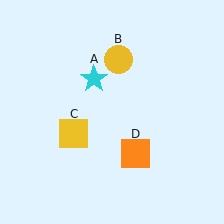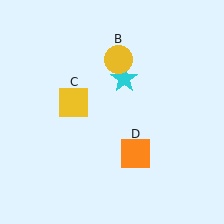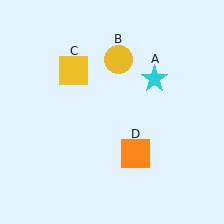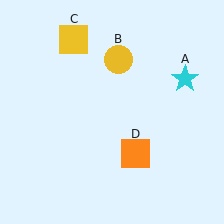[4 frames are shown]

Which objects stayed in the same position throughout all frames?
Yellow circle (object B) and orange square (object D) remained stationary.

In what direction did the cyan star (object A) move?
The cyan star (object A) moved right.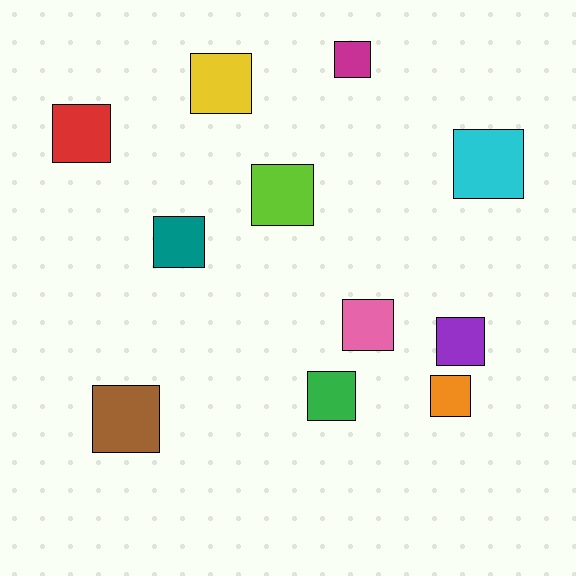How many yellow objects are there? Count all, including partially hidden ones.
There is 1 yellow object.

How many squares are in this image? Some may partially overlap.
There are 11 squares.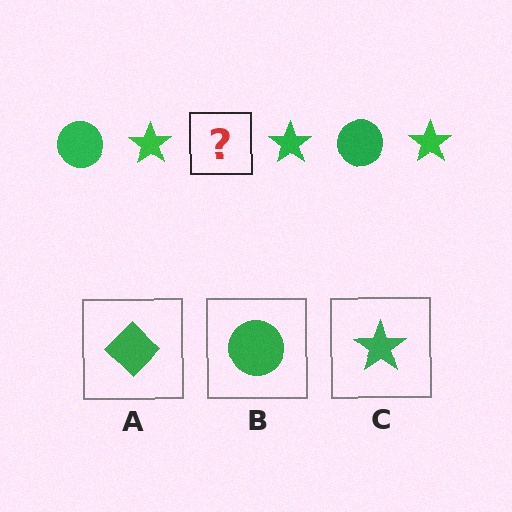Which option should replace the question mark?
Option B.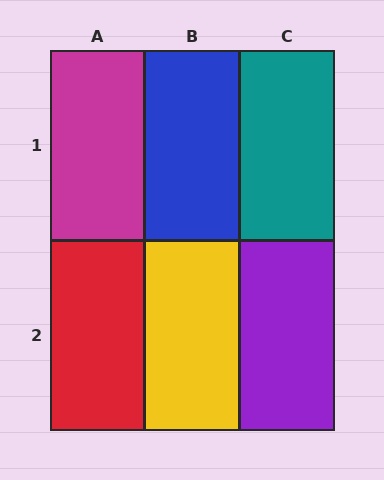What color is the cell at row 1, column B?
Blue.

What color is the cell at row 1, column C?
Teal.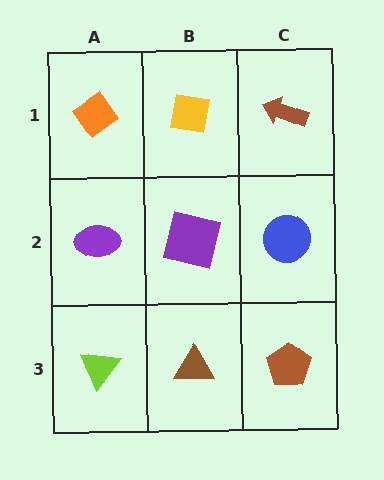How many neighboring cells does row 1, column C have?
2.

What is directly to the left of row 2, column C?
A purple square.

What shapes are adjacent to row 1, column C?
A blue circle (row 2, column C), a yellow square (row 1, column B).